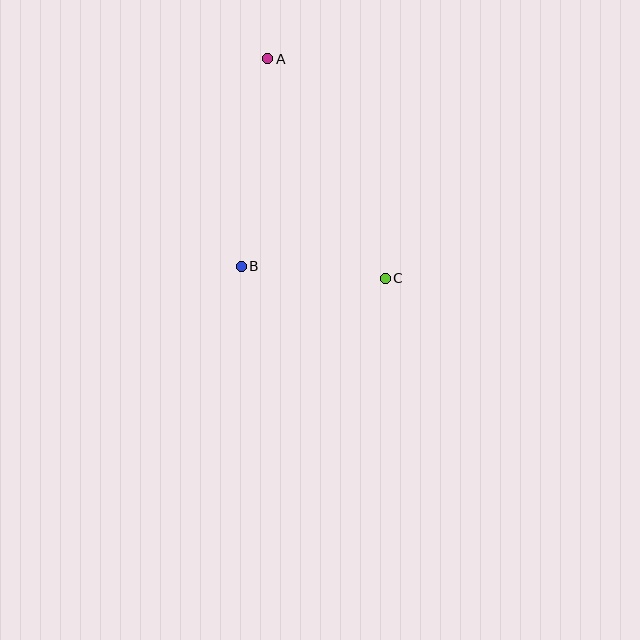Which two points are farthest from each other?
Points A and C are farthest from each other.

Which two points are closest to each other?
Points B and C are closest to each other.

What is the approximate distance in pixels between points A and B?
The distance between A and B is approximately 209 pixels.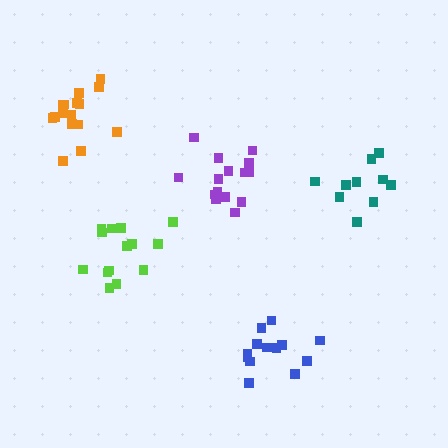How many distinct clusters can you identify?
There are 5 distinct clusters.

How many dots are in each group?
Group 1: 14 dots, Group 2: 10 dots, Group 3: 16 dots, Group 4: 15 dots, Group 5: 13 dots (68 total).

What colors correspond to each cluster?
The clusters are colored: lime, teal, orange, purple, blue.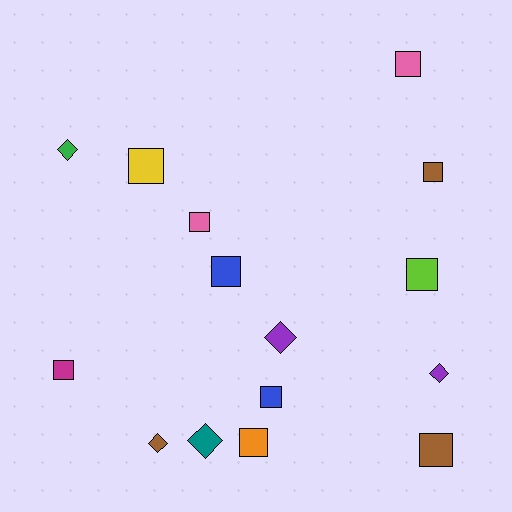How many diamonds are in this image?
There are 5 diamonds.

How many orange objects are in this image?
There is 1 orange object.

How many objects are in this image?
There are 15 objects.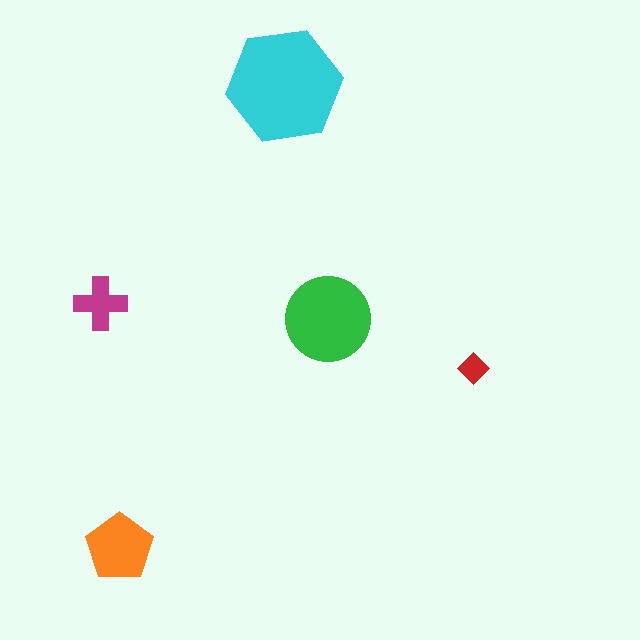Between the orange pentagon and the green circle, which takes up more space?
The green circle.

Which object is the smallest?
The red diamond.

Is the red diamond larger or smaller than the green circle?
Smaller.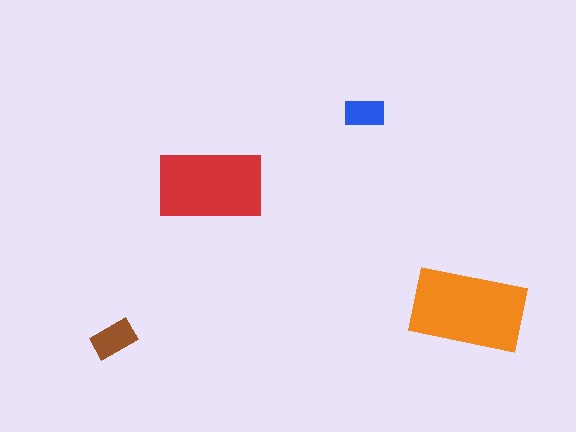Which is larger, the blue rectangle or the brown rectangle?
The brown one.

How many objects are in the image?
There are 4 objects in the image.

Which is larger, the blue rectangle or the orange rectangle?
The orange one.